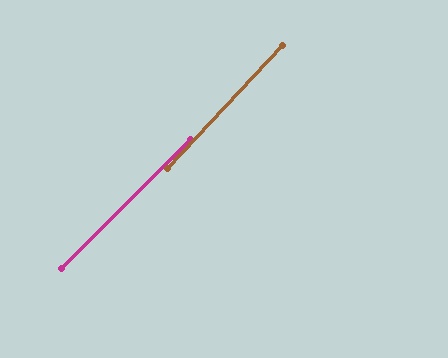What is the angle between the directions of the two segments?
Approximately 2 degrees.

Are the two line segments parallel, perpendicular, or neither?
Parallel — their directions differ by only 1.9°.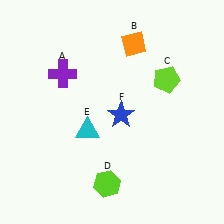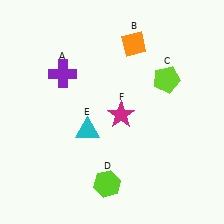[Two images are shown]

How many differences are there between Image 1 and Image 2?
There is 1 difference between the two images.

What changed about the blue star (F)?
In Image 1, F is blue. In Image 2, it changed to magenta.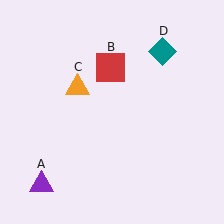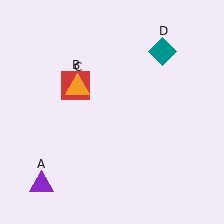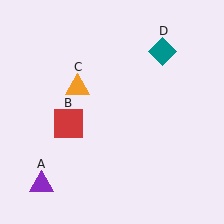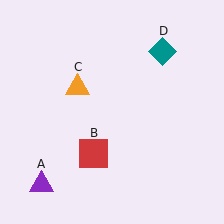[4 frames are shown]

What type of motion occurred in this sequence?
The red square (object B) rotated counterclockwise around the center of the scene.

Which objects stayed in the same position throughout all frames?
Purple triangle (object A) and orange triangle (object C) and teal diamond (object D) remained stationary.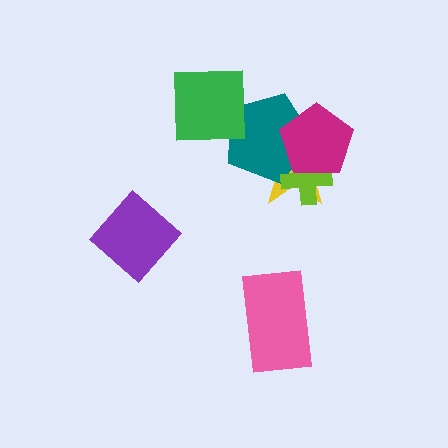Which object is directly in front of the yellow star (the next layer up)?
The teal pentagon is directly in front of the yellow star.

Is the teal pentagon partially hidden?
Yes, it is partially covered by another shape.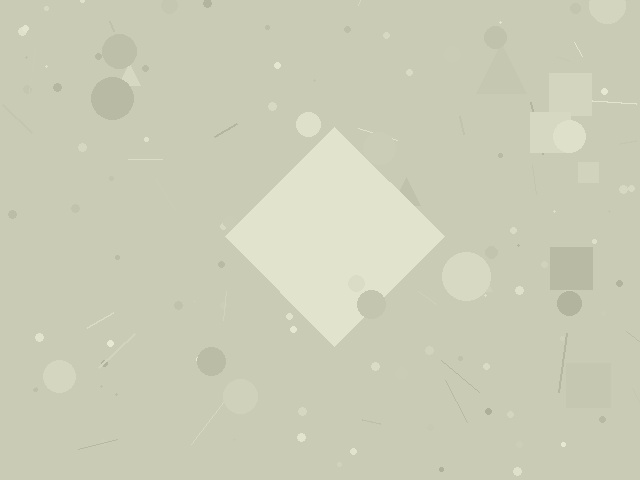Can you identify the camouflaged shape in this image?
The camouflaged shape is a diamond.